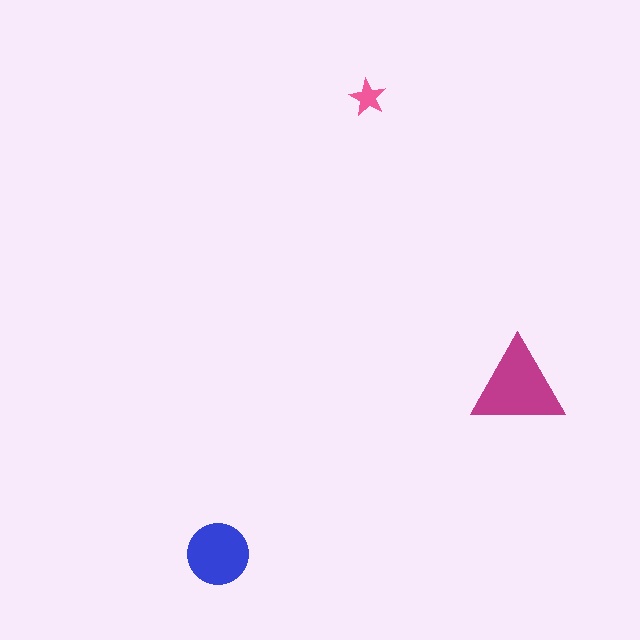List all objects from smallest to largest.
The pink star, the blue circle, the magenta triangle.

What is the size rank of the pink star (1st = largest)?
3rd.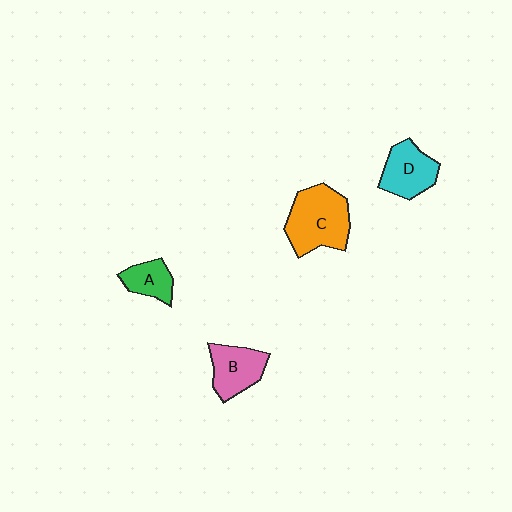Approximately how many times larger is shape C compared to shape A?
Approximately 2.2 times.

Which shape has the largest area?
Shape C (orange).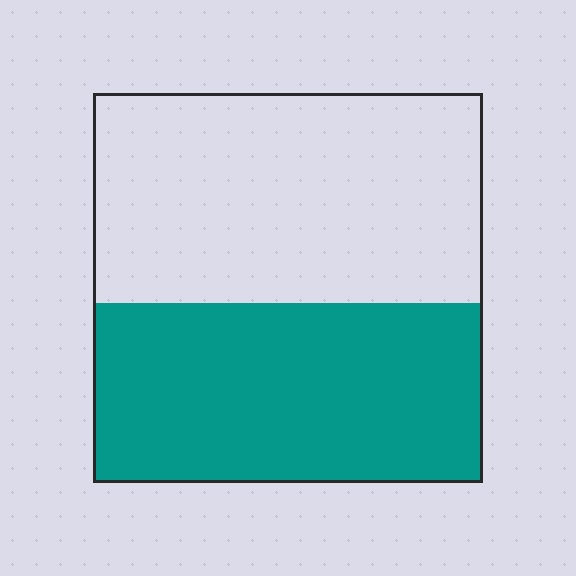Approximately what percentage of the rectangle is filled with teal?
Approximately 45%.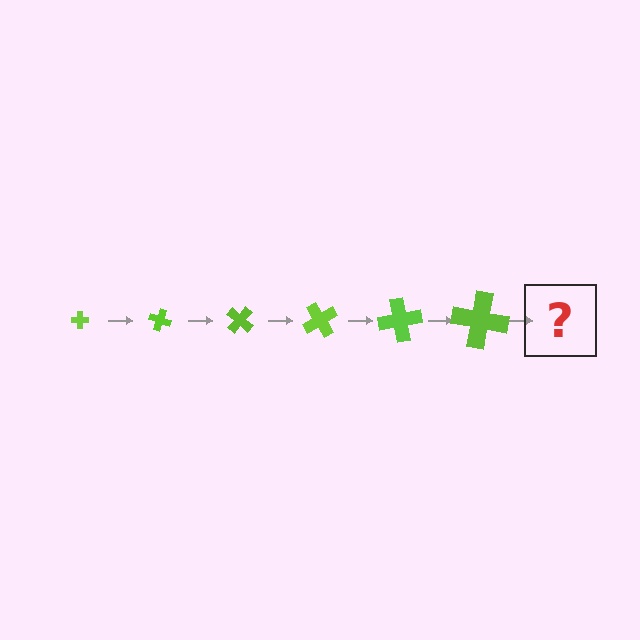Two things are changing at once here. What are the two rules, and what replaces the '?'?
The two rules are that the cross grows larger each step and it rotates 20 degrees each step. The '?' should be a cross, larger than the previous one and rotated 120 degrees from the start.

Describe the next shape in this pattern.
It should be a cross, larger than the previous one and rotated 120 degrees from the start.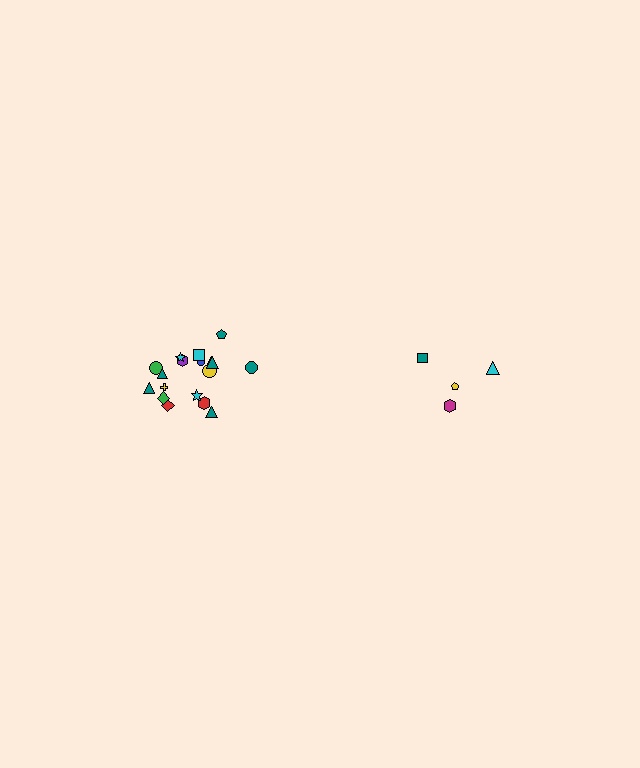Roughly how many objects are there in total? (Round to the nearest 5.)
Roughly 20 objects in total.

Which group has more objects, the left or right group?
The left group.